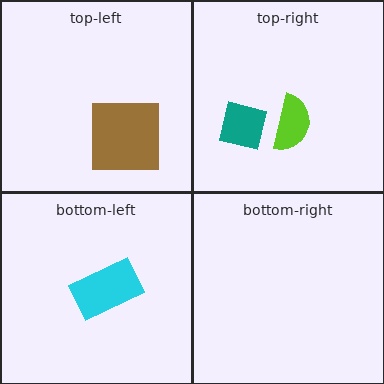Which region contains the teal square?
The top-right region.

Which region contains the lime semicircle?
The top-right region.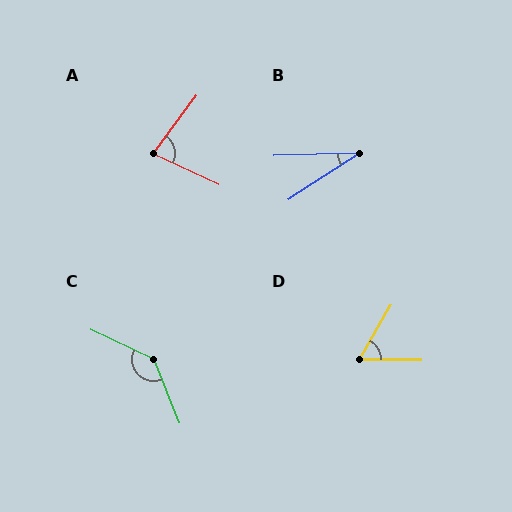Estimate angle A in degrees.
Approximately 78 degrees.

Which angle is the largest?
C, at approximately 137 degrees.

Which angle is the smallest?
B, at approximately 32 degrees.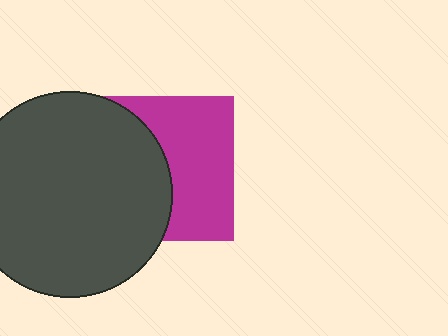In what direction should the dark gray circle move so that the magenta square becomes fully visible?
The dark gray circle should move left. That is the shortest direction to clear the overlap and leave the magenta square fully visible.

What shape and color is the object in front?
The object in front is a dark gray circle.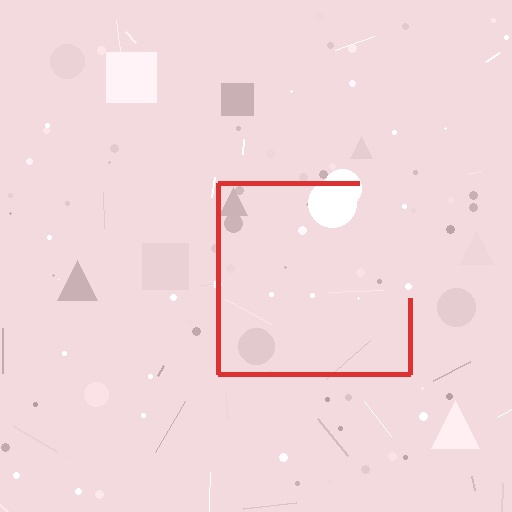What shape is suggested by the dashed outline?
The dashed outline suggests a square.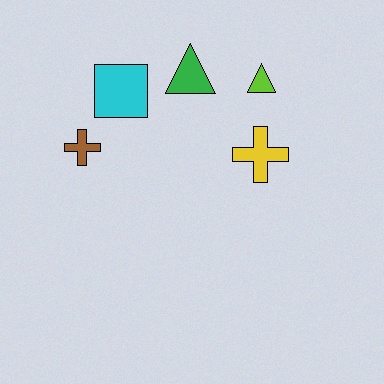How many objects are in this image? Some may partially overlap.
There are 5 objects.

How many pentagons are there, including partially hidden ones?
There are no pentagons.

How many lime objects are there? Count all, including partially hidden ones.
There is 1 lime object.